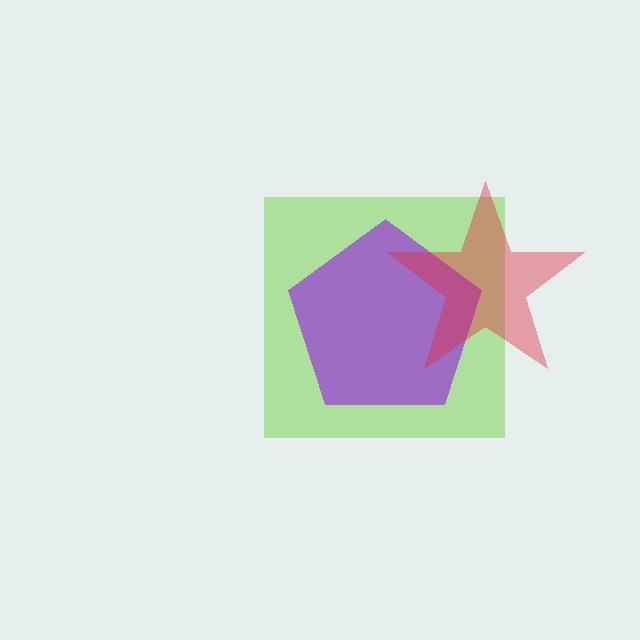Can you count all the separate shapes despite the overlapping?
Yes, there are 3 separate shapes.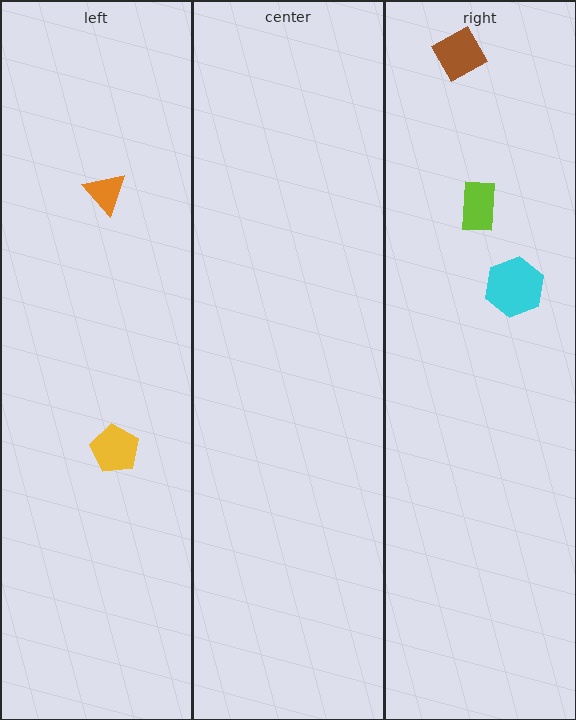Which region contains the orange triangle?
The left region.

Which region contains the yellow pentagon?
The left region.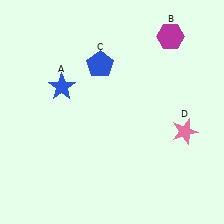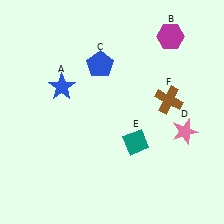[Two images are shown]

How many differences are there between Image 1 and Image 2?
There are 2 differences between the two images.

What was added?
A teal diamond (E), a brown cross (F) were added in Image 2.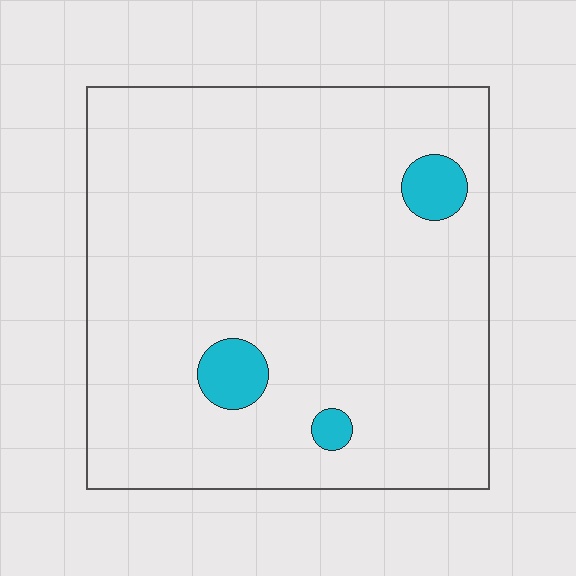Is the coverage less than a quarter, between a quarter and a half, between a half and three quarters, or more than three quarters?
Less than a quarter.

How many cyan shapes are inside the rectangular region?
3.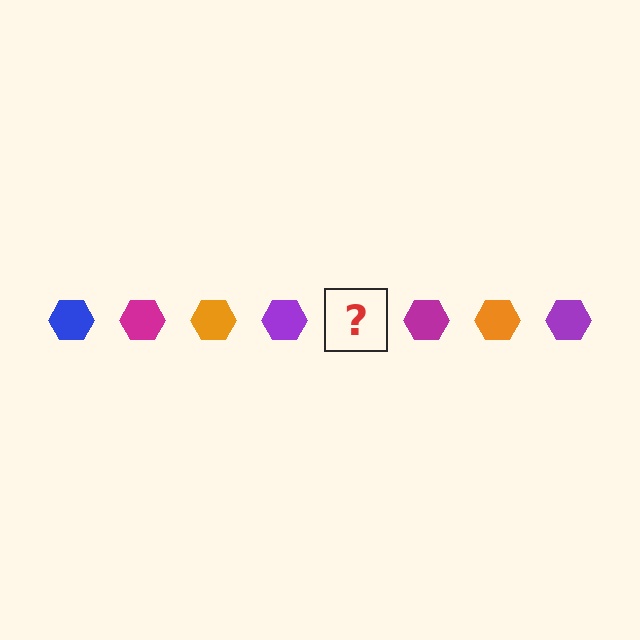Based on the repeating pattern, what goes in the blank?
The blank should be a blue hexagon.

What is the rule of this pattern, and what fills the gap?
The rule is that the pattern cycles through blue, magenta, orange, purple hexagons. The gap should be filled with a blue hexagon.